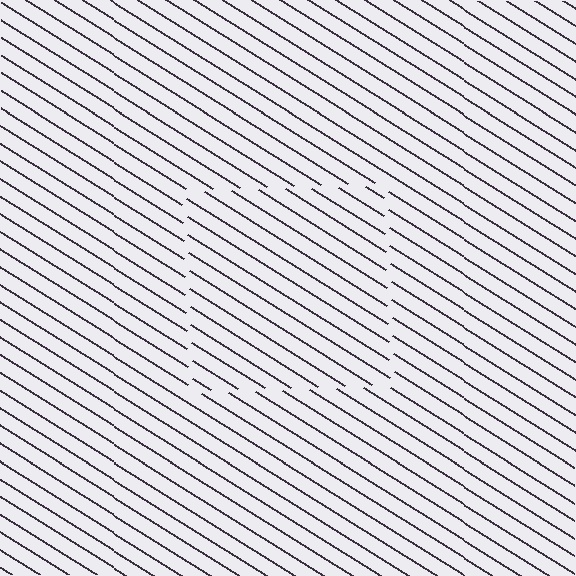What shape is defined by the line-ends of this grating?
An illusory square. The interior of the shape contains the same grating, shifted by half a period — the contour is defined by the phase discontinuity where line-ends from the inner and outer gratings abut.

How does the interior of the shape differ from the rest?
The interior of the shape contains the same grating, shifted by half a period — the contour is defined by the phase discontinuity where line-ends from the inner and outer gratings abut.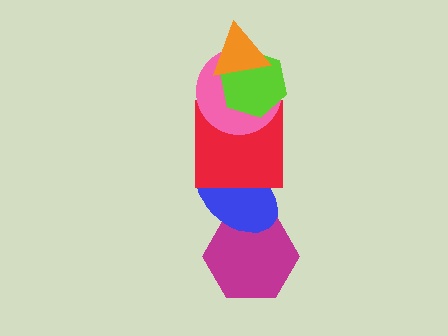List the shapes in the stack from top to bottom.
From top to bottom: the orange triangle, the lime hexagon, the pink circle, the red square, the blue ellipse, the magenta hexagon.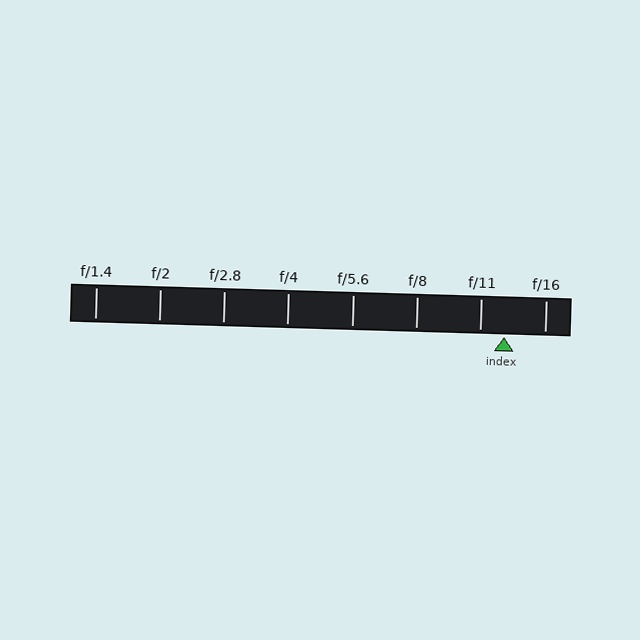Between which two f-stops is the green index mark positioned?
The index mark is between f/11 and f/16.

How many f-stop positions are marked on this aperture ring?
There are 8 f-stop positions marked.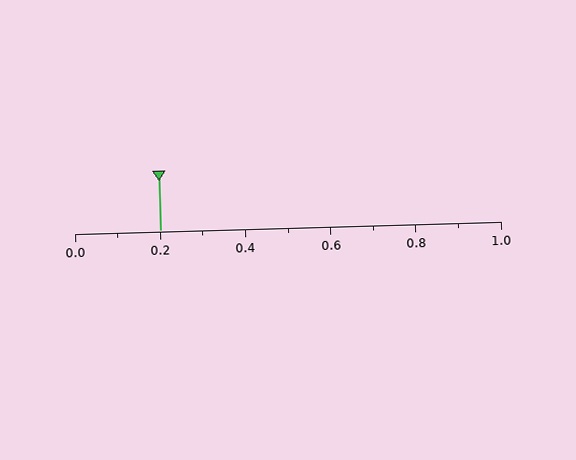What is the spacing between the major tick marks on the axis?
The major ticks are spaced 0.2 apart.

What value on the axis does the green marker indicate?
The marker indicates approximately 0.2.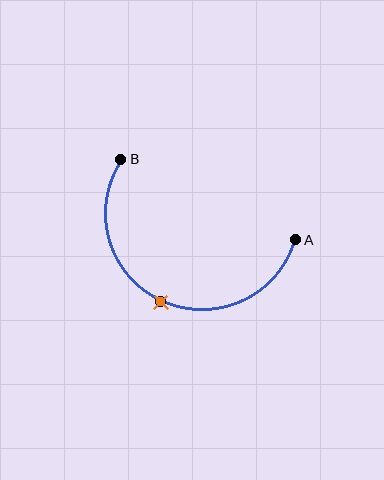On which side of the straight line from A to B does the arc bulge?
The arc bulges below the straight line connecting A and B.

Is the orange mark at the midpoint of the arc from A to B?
Yes. The orange mark lies on the arc at equal arc-length from both A and B — it is the arc midpoint.